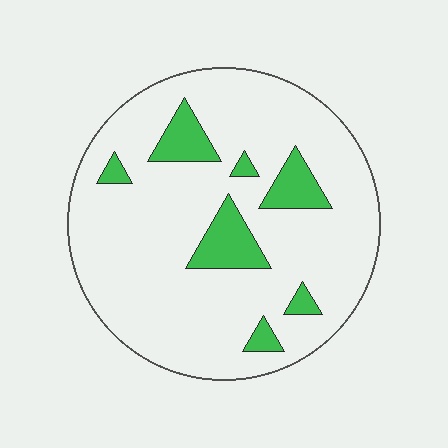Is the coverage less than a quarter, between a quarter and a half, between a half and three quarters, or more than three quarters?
Less than a quarter.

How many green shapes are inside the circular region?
7.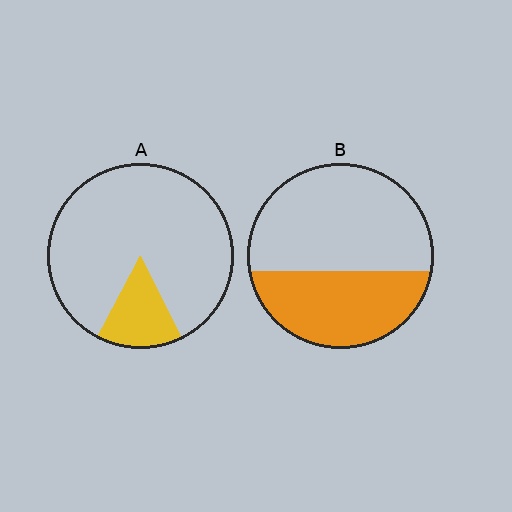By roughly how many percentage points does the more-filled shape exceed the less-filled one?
By roughly 25 percentage points (B over A).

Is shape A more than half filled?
No.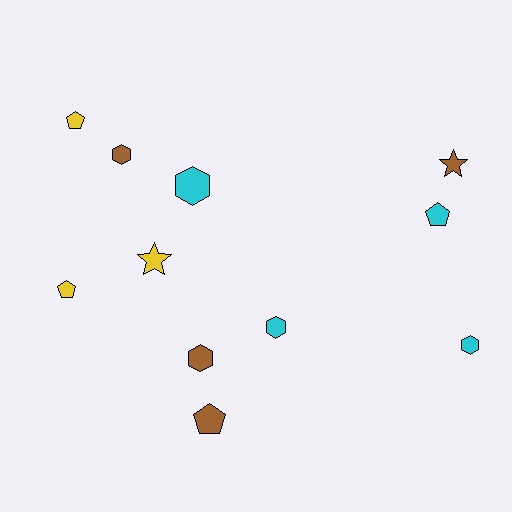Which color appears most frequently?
Cyan, with 4 objects.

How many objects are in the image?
There are 11 objects.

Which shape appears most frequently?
Hexagon, with 5 objects.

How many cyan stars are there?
There are no cyan stars.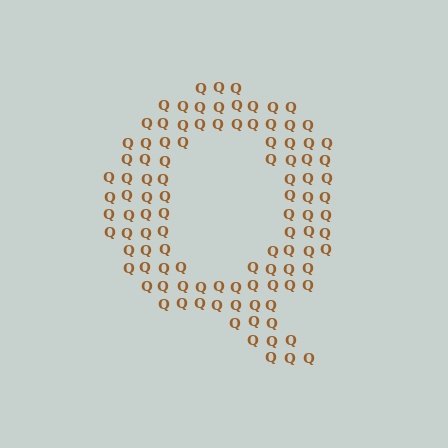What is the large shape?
The large shape is the letter Q.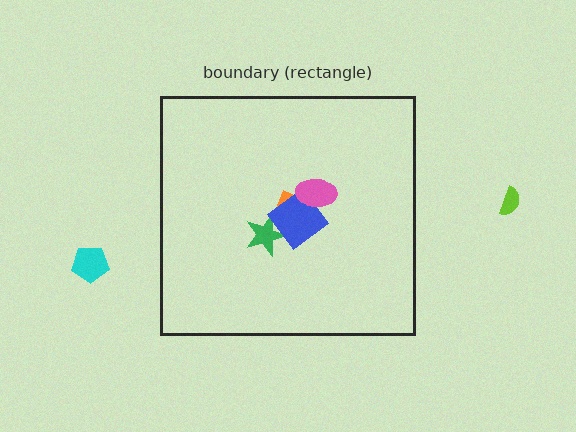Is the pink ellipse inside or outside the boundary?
Inside.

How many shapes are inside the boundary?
4 inside, 2 outside.